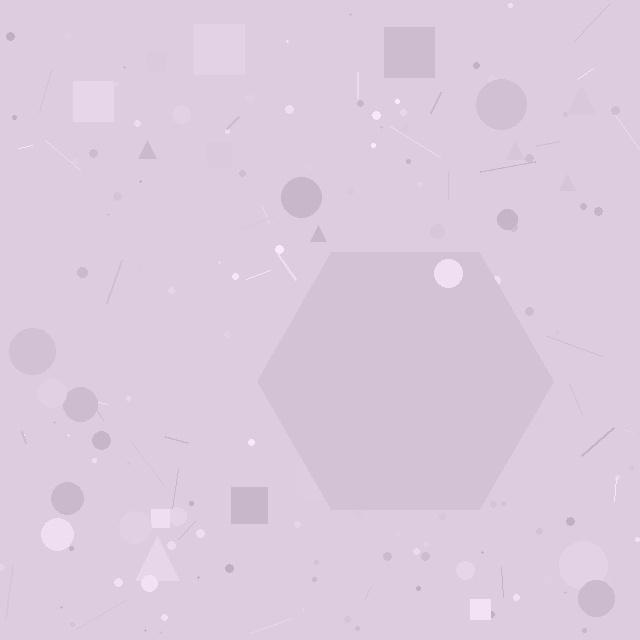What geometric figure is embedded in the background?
A hexagon is embedded in the background.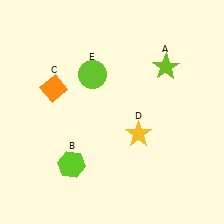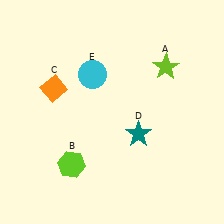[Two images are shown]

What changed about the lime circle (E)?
In Image 1, E is lime. In Image 2, it changed to cyan.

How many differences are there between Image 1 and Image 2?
There are 2 differences between the two images.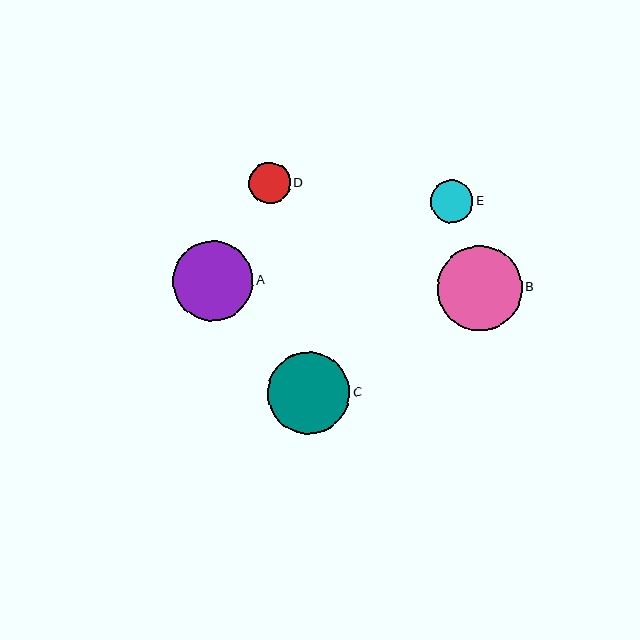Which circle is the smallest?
Circle D is the smallest with a size of approximately 42 pixels.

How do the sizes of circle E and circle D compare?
Circle E and circle D are approximately the same size.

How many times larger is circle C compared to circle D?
Circle C is approximately 2.0 times the size of circle D.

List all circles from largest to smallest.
From largest to smallest: B, C, A, E, D.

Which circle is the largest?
Circle B is the largest with a size of approximately 85 pixels.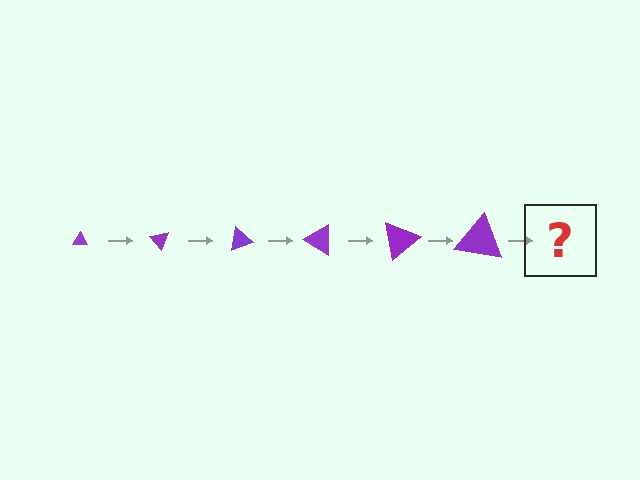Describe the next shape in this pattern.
It should be a triangle, larger than the previous one and rotated 300 degrees from the start.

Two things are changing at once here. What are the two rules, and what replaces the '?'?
The two rules are that the triangle grows larger each step and it rotates 50 degrees each step. The '?' should be a triangle, larger than the previous one and rotated 300 degrees from the start.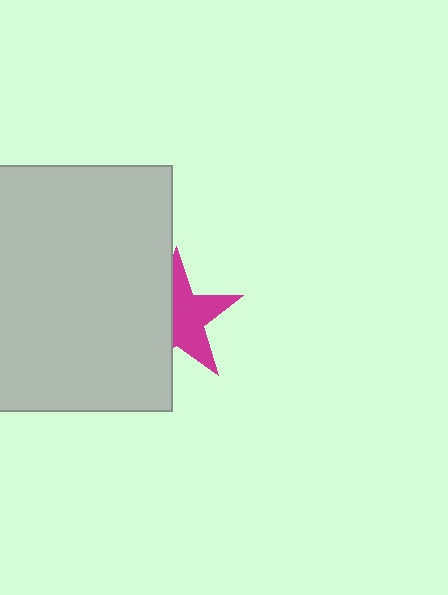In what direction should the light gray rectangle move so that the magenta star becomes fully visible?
The light gray rectangle should move left. That is the shortest direction to clear the overlap and leave the magenta star fully visible.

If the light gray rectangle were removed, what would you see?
You would see the complete magenta star.